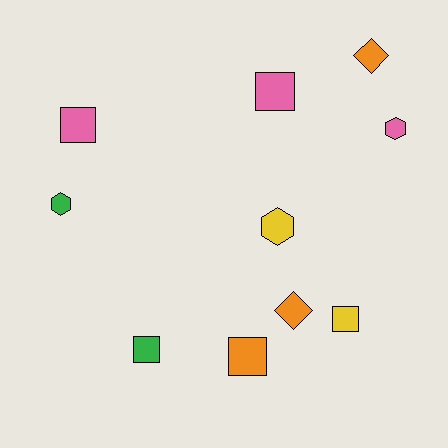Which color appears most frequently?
Pink, with 3 objects.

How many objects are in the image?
There are 10 objects.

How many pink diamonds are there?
There are no pink diamonds.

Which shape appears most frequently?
Square, with 5 objects.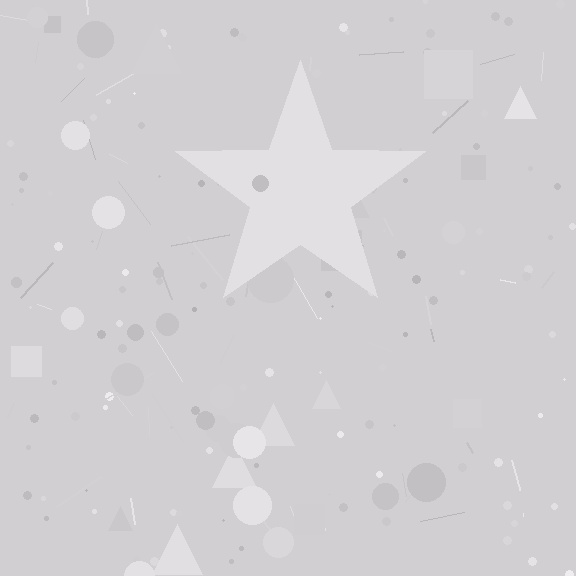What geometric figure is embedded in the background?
A star is embedded in the background.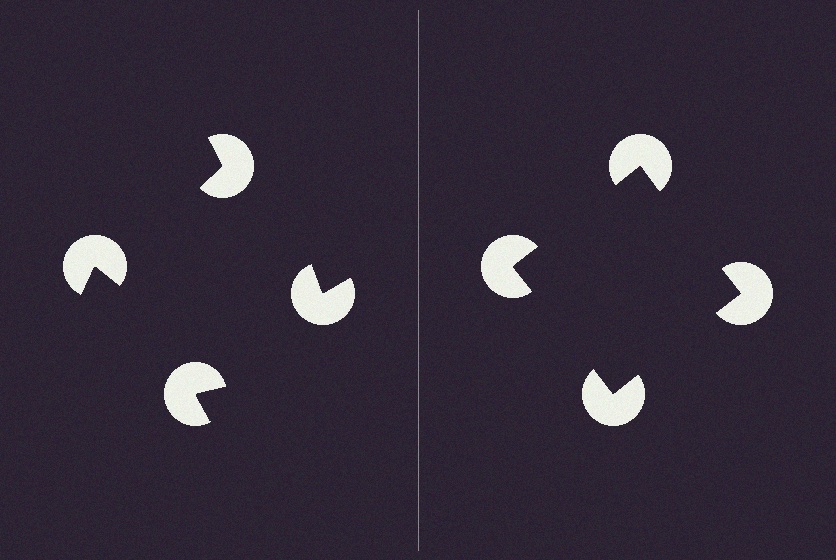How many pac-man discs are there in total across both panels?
8 — 4 on each side.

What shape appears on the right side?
An illusory square.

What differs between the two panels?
The pac-man discs are positioned identically on both sides; only the wedge orientations differ. On the right they align to a square; on the left they are misaligned.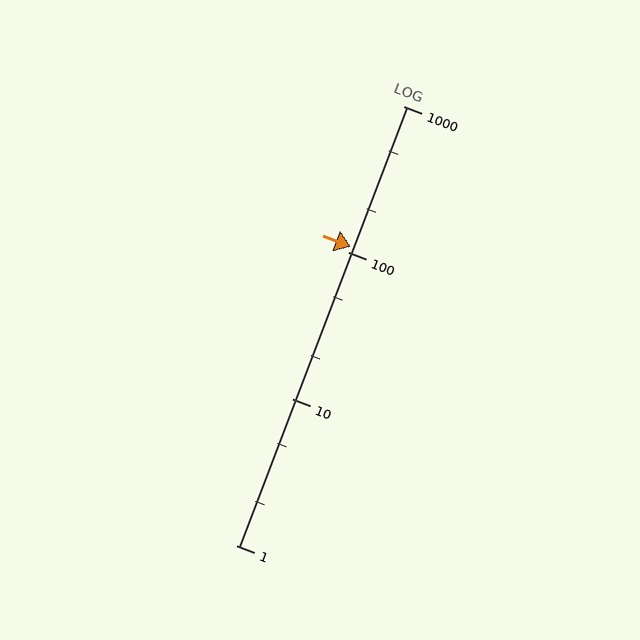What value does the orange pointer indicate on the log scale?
The pointer indicates approximately 110.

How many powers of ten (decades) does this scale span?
The scale spans 3 decades, from 1 to 1000.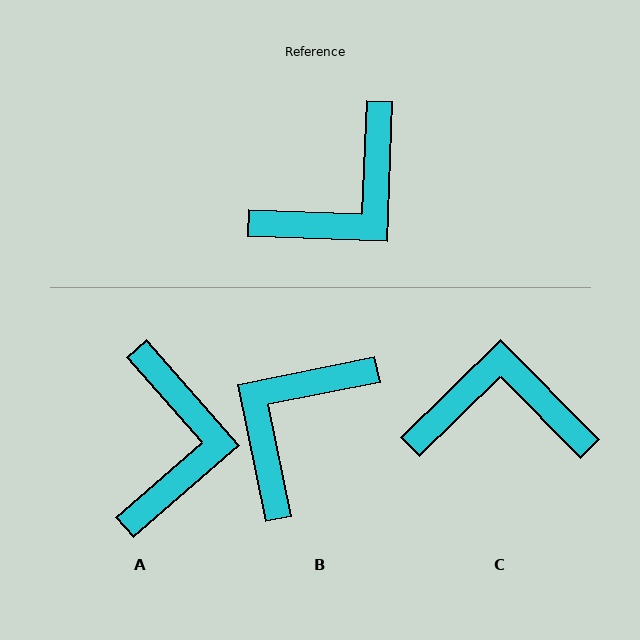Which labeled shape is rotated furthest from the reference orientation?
B, about 166 degrees away.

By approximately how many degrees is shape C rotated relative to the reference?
Approximately 137 degrees counter-clockwise.